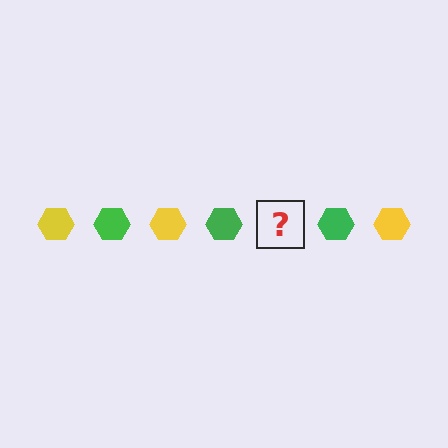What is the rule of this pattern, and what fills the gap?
The rule is that the pattern cycles through yellow, green hexagons. The gap should be filled with a yellow hexagon.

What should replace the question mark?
The question mark should be replaced with a yellow hexagon.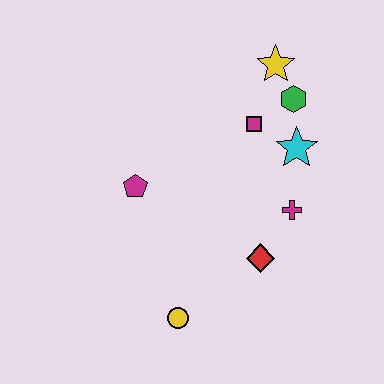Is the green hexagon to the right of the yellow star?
Yes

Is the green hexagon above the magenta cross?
Yes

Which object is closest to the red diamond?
The magenta cross is closest to the red diamond.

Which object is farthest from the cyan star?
The yellow circle is farthest from the cyan star.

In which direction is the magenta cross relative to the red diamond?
The magenta cross is above the red diamond.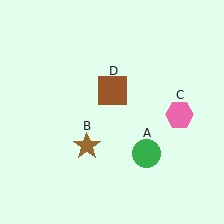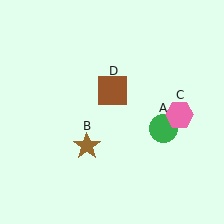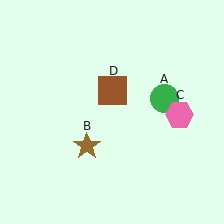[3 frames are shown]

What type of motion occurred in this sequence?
The green circle (object A) rotated counterclockwise around the center of the scene.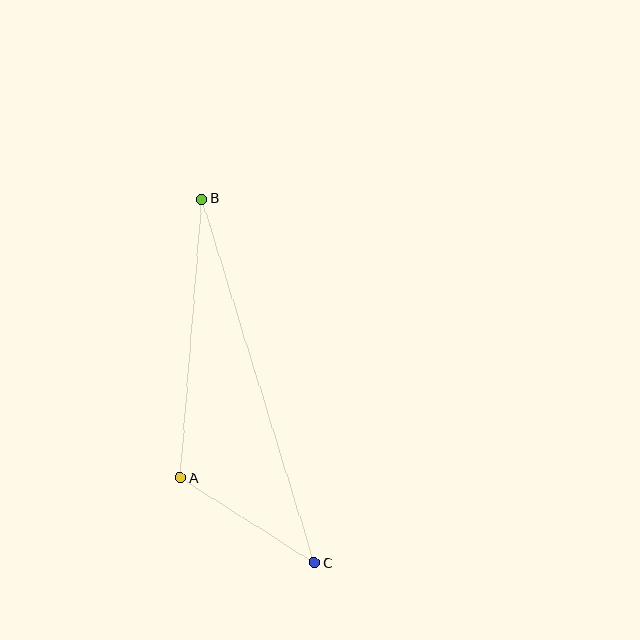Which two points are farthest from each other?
Points B and C are farthest from each other.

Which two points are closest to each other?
Points A and C are closest to each other.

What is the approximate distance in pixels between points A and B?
The distance between A and B is approximately 280 pixels.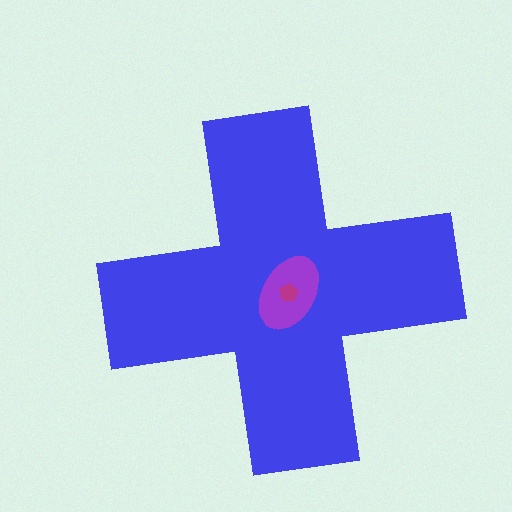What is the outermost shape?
The blue cross.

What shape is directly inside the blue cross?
The purple ellipse.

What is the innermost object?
The magenta pentagon.